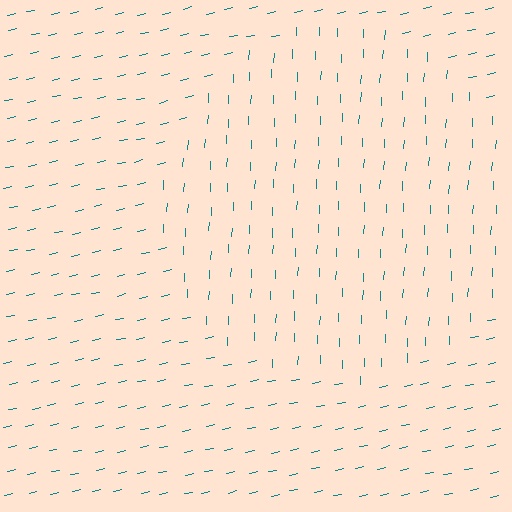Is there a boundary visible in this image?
Yes, there is a texture boundary formed by a change in line orientation.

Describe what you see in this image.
The image is filled with small teal line segments. A circle region in the image has lines oriented differently from the surrounding lines, creating a visible texture boundary.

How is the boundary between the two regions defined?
The boundary is defined purely by a change in line orientation (approximately 75 degrees difference). All lines are the same color and thickness.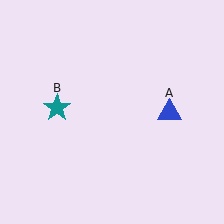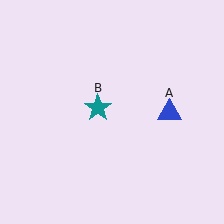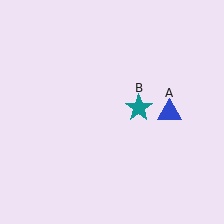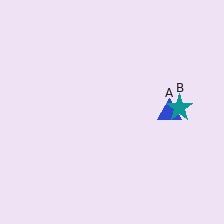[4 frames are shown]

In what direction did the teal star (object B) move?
The teal star (object B) moved right.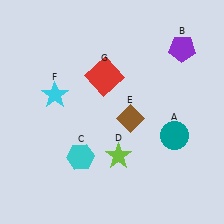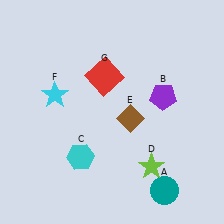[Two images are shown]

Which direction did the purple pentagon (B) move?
The purple pentagon (B) moved down.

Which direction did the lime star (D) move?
The lime star (D) moved right.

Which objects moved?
The objects that moved are: the teal circle (A), the purple pentagon (B), the lime star (D).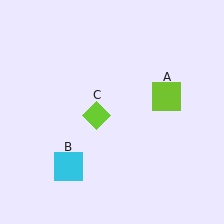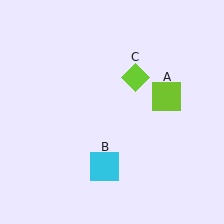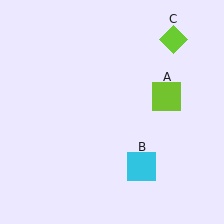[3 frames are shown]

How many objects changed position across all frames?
2 objects changed position: cyan square (object B), lime diamond (object C).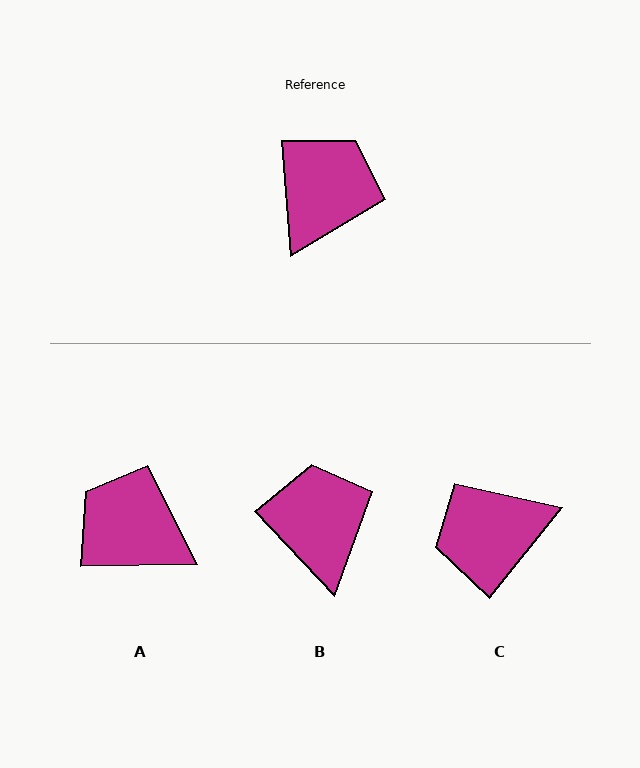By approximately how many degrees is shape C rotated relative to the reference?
Approximately 137 degrees counter-clockwise.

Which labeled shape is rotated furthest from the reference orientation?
C, about 137 degrees away.